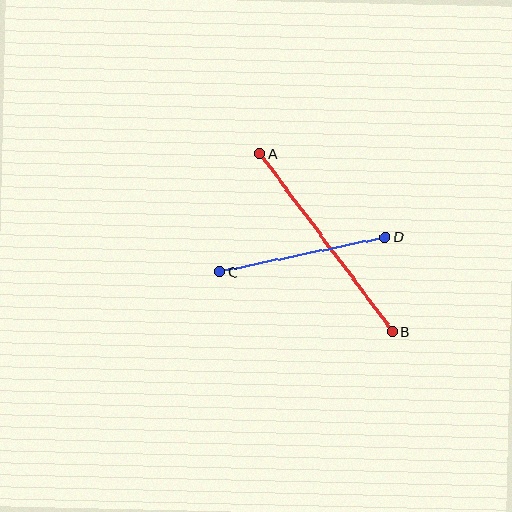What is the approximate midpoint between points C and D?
The midpoint is at approximately (302, 255) pixels.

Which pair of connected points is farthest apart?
Points A and B are farthest apart.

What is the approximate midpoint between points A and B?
The midpoint is at approximately (326, 243) pixels.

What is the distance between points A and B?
The distance is approximately 222 pixels.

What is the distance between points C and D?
The distance is approximately 169 pixels.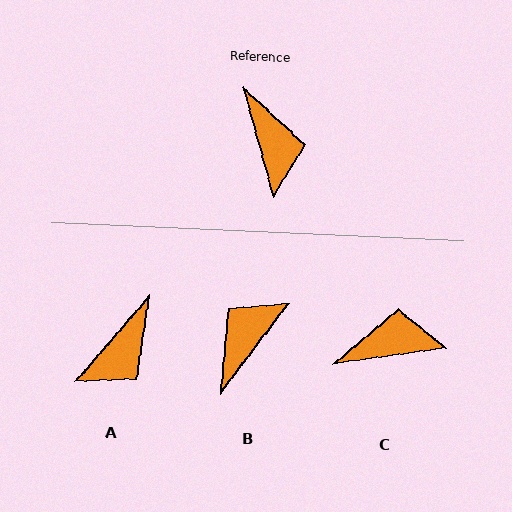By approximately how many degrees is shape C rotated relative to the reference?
Approximately 83 degrees counter-clockwise.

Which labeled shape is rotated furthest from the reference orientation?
B, about 127 degrees away.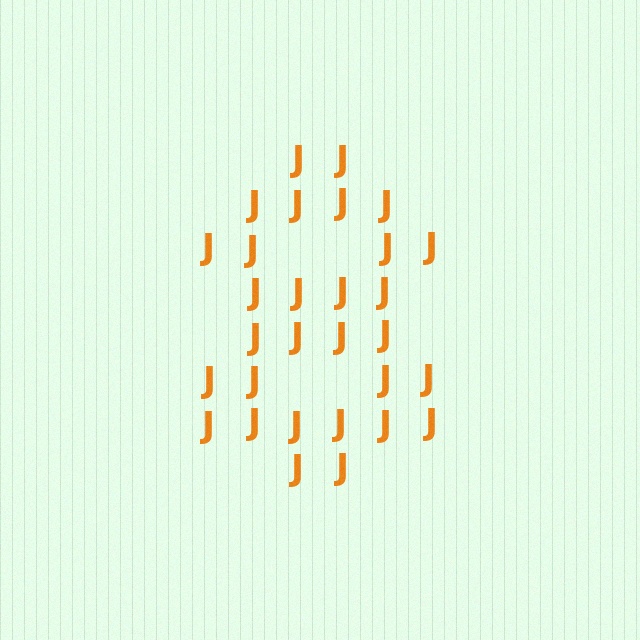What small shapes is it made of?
It is made of small letter J's.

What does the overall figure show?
The overall figure shows the digit 8.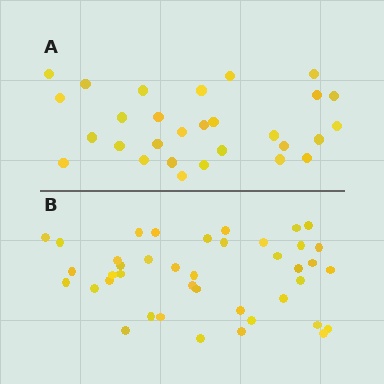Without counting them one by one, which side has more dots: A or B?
Region B (the bottom region) has more dots.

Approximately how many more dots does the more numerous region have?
Region B has roughly 12 or so more dots than region A.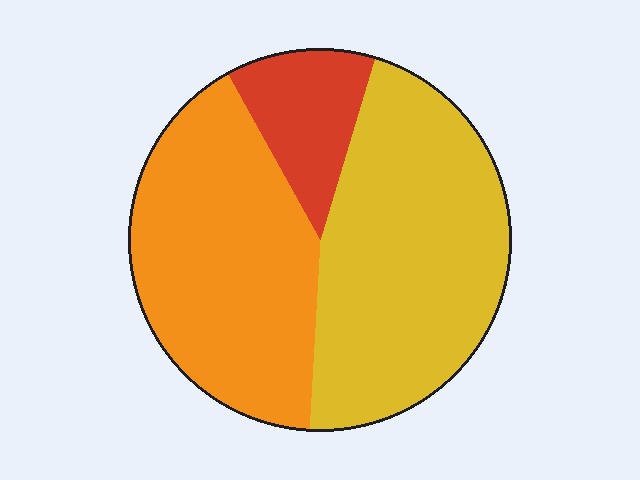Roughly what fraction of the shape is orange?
Orange covers roughly 40% of the shape.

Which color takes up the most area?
Yellow, at roughly 45%.